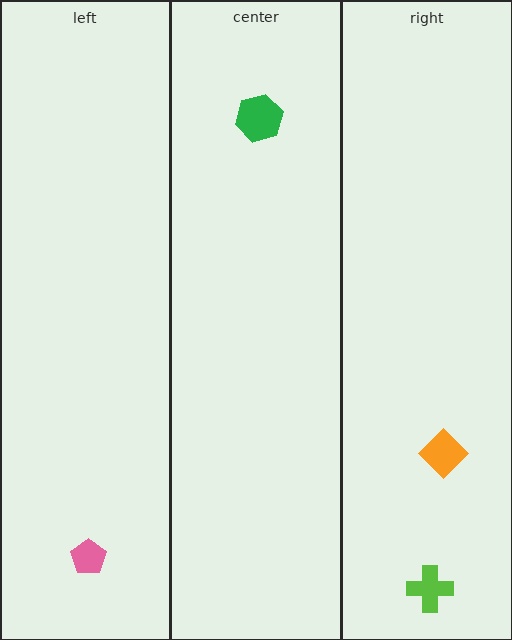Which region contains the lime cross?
The right region.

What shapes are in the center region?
The green hexagon.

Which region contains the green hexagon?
The center region.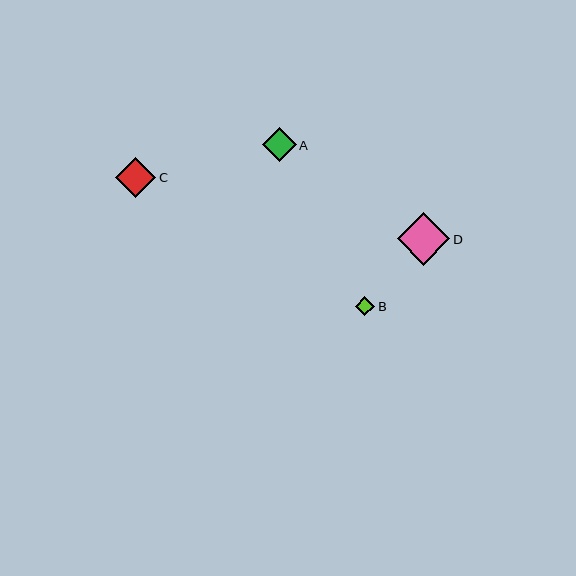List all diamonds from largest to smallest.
From largest to smallest: D, C, A, B.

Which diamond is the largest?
Diamond D is the largest with a size of approximately 53 pixels.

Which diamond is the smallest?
Diamond B is the smallest with a size of approximately 20 pixels.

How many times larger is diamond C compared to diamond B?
Diamond C is approximately 2.0 times the size of diamond B.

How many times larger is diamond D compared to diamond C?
Diamond D is approximately 1.3 times the size of diamond C.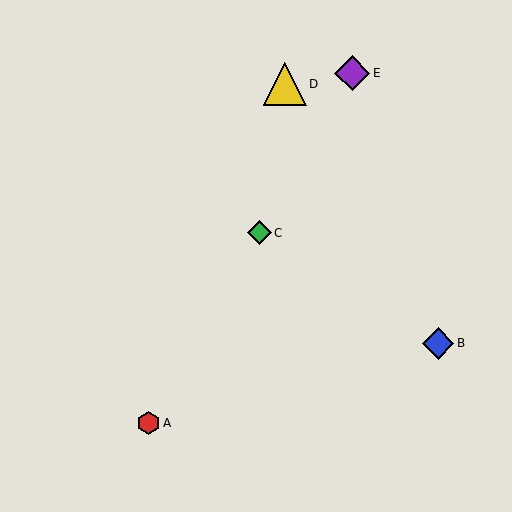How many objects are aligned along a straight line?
3 objects (A, C, E) are aligned along a straight line.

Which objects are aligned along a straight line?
Objects A, C, E are aligned along a straight line.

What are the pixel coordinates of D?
Object D is at (285, 84).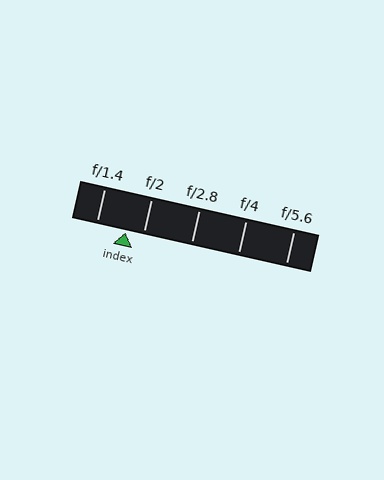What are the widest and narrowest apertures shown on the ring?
The widest aperture shown is f/1.4 and the narrowest is f/5.6.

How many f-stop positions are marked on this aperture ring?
There are 5 f-stop positions marked.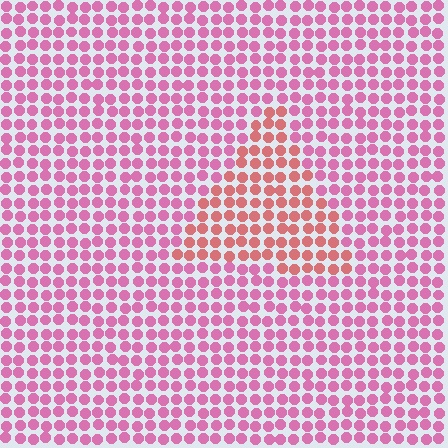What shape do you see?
I see a triangle.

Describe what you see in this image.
The image is filled with small pink elements in a uniform arrangement. A triangle-shaped region is visible where the elements are tinted to a slightly different hue, forming a subtle color boundary.